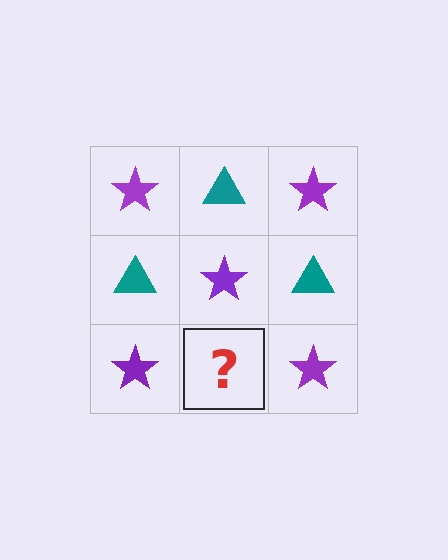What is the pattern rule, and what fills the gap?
The rule is that it alternates purple star and teal triangle in a checkerboard pattern. The gap should be filled with a teal triangle.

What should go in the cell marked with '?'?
The missing cell should contain a teal triangle.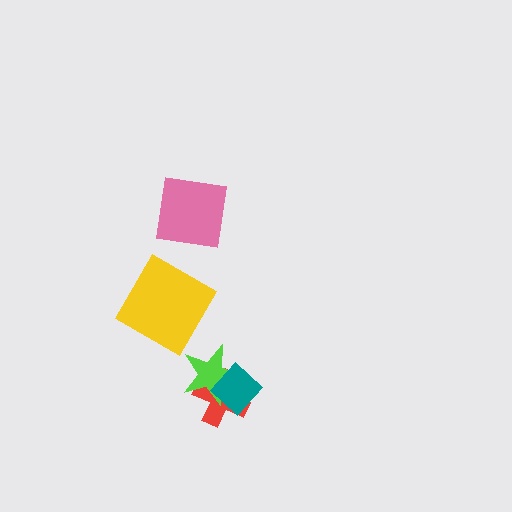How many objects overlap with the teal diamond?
2 objects overlap with the teal diamond.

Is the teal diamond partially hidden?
No, no other shape covers it.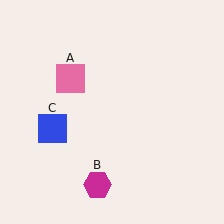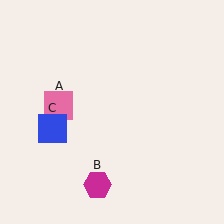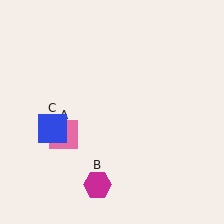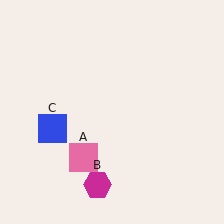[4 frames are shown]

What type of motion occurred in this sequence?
The pink square (object A) rotated counterclockwise around the center of the scene.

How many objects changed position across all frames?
1 object changed position: pink square (object A).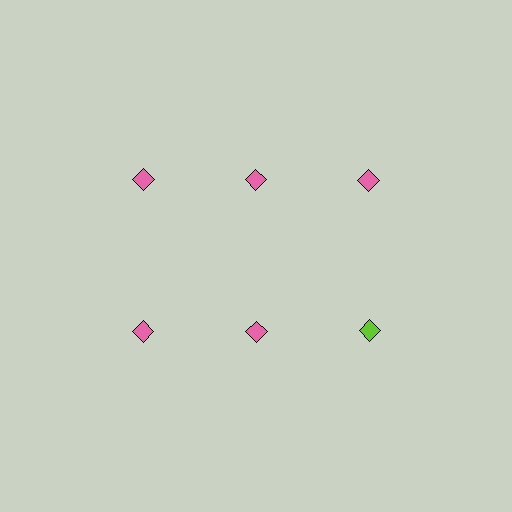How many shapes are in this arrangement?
There are 6 shapes arranged in a grid pattern.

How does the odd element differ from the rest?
It has a different color: lime instead of pink.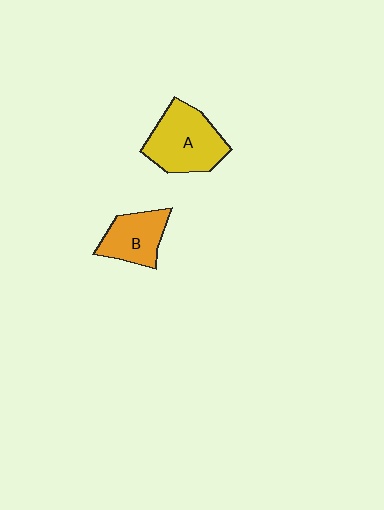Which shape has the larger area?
Shape A (yellow).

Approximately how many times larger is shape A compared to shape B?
Approximately 1.5 times.